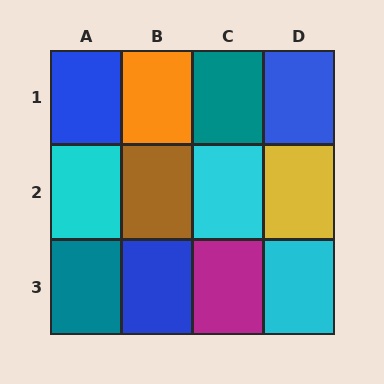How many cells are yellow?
1 cell is yellow.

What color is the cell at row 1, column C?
Teal.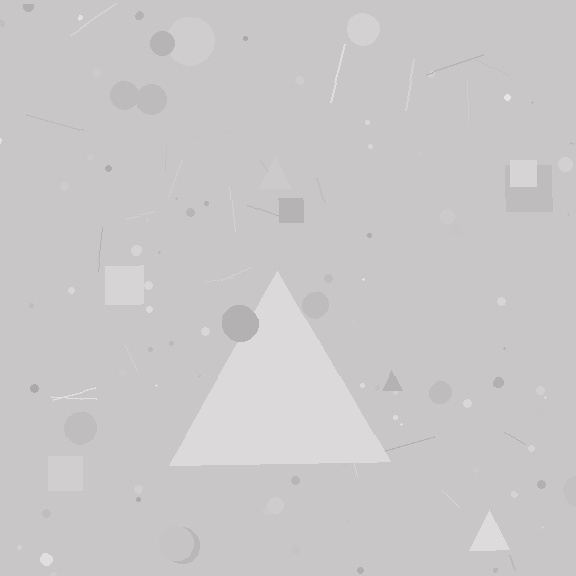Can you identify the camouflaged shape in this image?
The camouflaged shape is a triangle.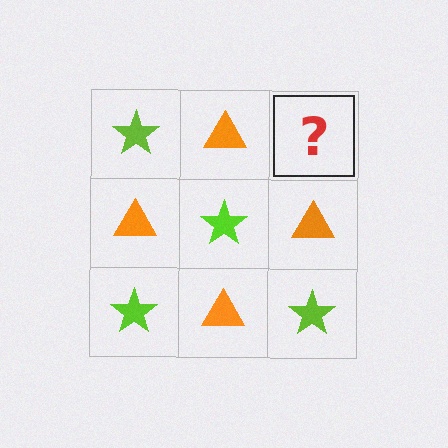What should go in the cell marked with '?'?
The missing cell should contain a lime star.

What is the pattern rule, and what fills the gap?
The rule is that it alternates lime star and orange triangle in a checkerboard pattern. The gap should be filled with a lime star.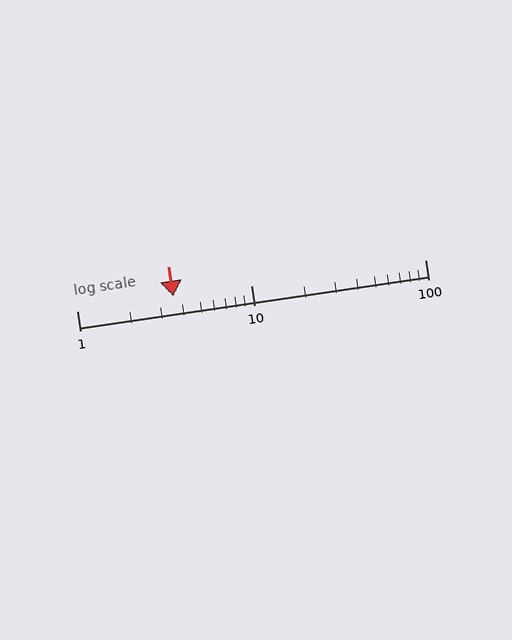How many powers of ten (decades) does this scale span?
The scale spans 2 decades, from 1 to 100.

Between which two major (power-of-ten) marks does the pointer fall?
The pointer is between 1 and 10.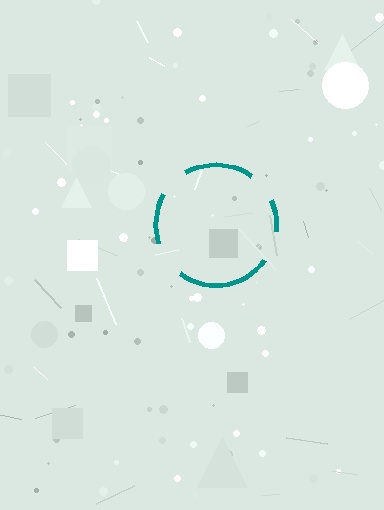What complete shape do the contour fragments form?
The contour fragments form a circle.